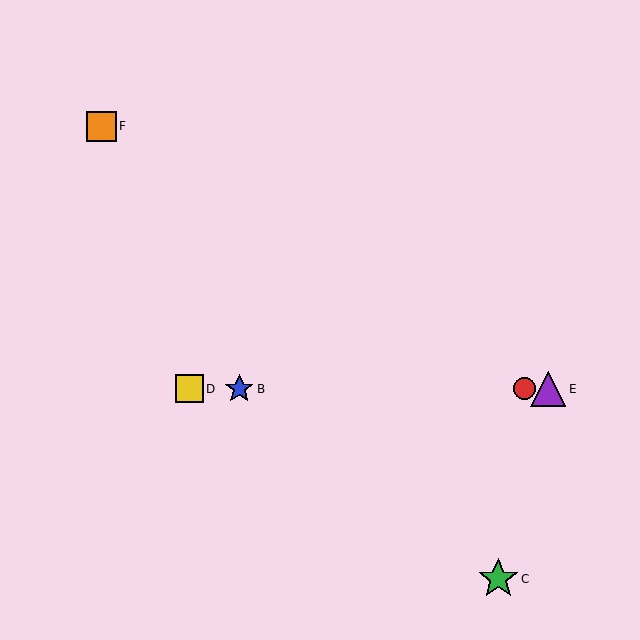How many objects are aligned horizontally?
4 objects (A, B, D, E) are aligned horizontally.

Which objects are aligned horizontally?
Objects A, B, D, E are aligned horizontally.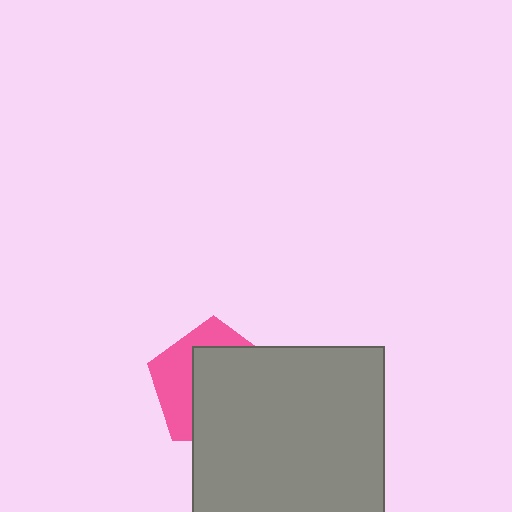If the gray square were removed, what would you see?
You would see the complete pink pentagon.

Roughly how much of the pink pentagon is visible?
A small part of it is visible (roughly 38%).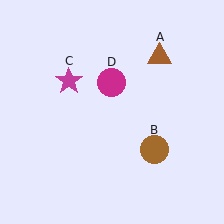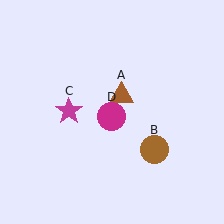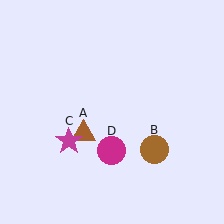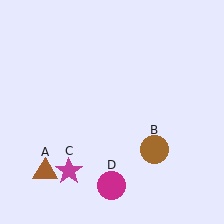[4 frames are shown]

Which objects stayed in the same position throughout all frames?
Brown circle (object B) remained stationary.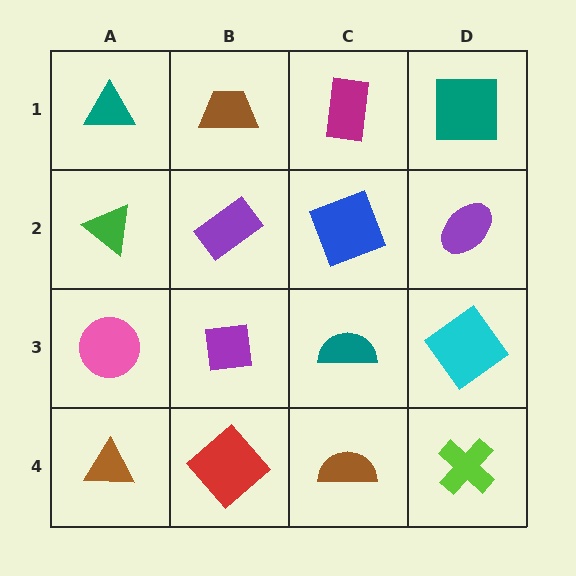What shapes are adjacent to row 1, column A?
A green triangle (row 2, column A), a brown trapezoid (row 1, column B).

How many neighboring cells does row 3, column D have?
3.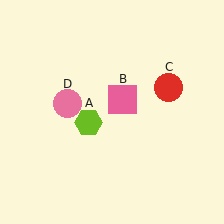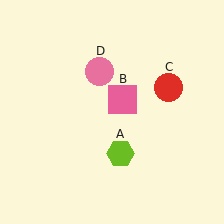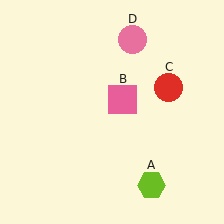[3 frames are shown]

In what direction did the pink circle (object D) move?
The pink circle (object D) moved up and to the right.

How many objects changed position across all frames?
2 objects changed position: lime hexagon (object A), pink circle (object D).